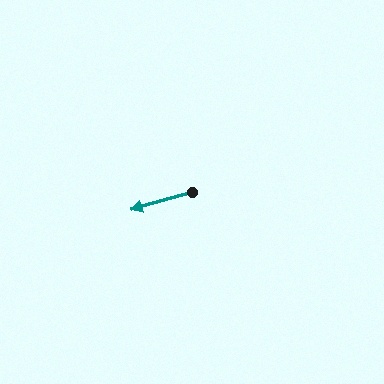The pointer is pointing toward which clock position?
Roughly 8 o'clock.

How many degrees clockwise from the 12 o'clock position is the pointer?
Approximately 254 degrees.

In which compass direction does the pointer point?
West.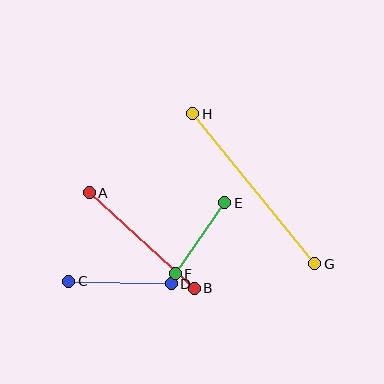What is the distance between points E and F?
The distance is approximately 86 pixels.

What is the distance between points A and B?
The distance is approximately 142 pixels.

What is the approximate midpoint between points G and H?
The midpoint is at approximately (254, 189) pixels.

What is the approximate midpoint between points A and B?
The midpoint is at approximately (142, 241) pixels.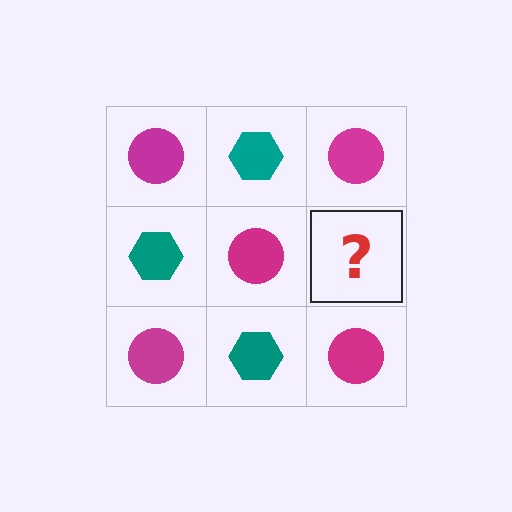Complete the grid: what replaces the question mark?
The question mark should be replaced with a teal hexagon.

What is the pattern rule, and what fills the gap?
The rule is that it alternates magenta circle and teal hexagon in a checkerboard pattern. The gap should be filled with a teal hexagon.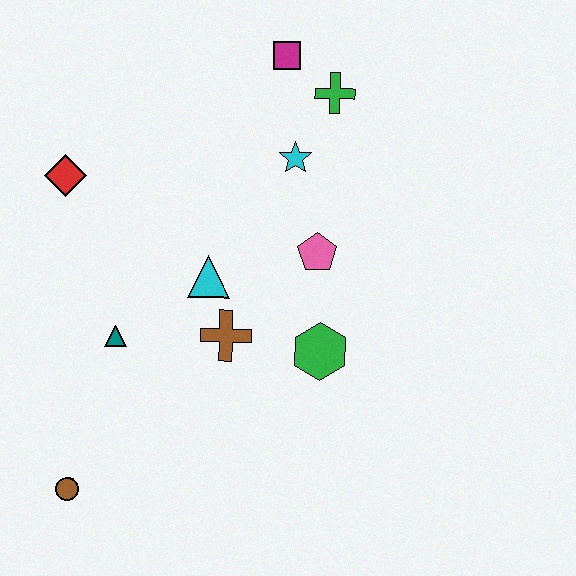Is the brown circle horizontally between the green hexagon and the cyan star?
No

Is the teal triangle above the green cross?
No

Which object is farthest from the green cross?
The brown circle is farthest from the green cross.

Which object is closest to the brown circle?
The teal triangle is closest to the brown circle.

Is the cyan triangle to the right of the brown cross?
No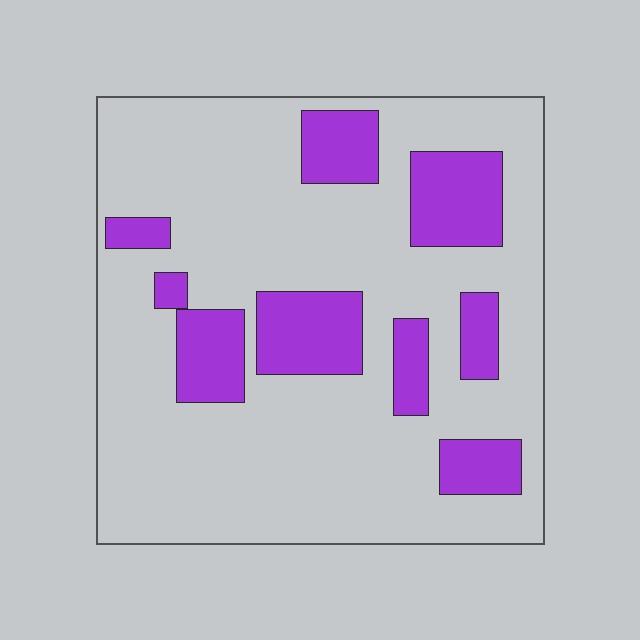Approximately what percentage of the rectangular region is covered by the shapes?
Approximately 20%.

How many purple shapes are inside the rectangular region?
9.